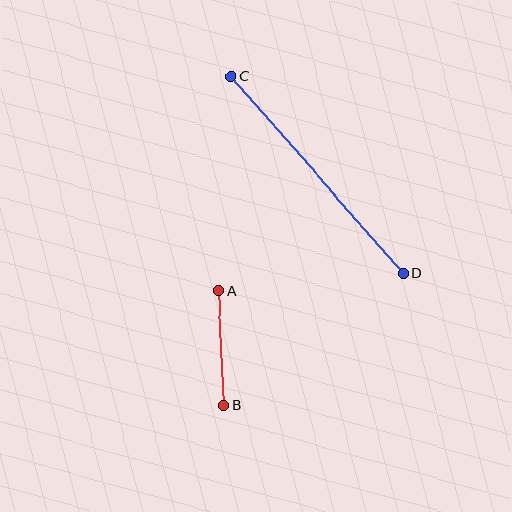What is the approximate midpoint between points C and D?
The midpoint is at approximately (317, 175) pixels.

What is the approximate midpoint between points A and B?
The midpoint is at approximately (221, 348) pixels.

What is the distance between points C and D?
The distance is approximately 262 pixels.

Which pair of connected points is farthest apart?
Points C and D are farthest apart.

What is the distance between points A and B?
The distance is approximately 114 pixels.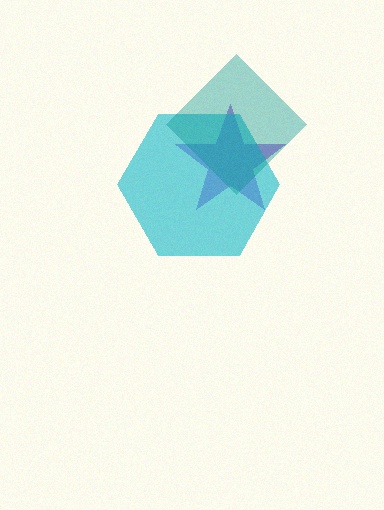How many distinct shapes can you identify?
There are 3 distinct shapes: a purple star, a cyan hexagon, a teal diamond.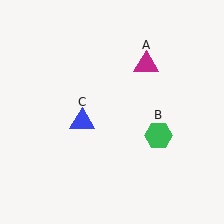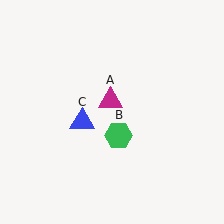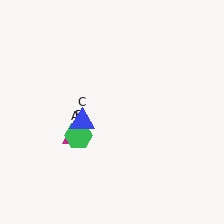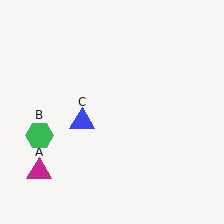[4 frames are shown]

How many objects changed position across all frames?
2 objects changed position: magenta triangle (object A), green hexagon (object B).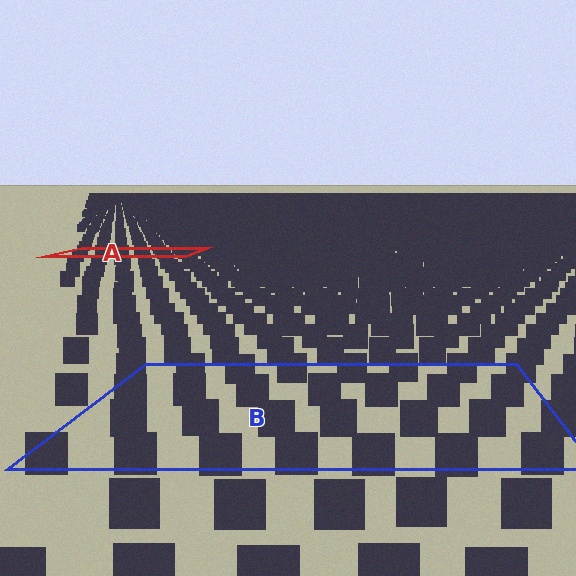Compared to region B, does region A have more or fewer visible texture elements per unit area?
Region A has more texture elements per unit area — they are packed more densely because it is farther away.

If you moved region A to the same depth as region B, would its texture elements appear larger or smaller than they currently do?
They would appear larger. At a closer depth, the same texture elements are projected at a bigger on-screen size.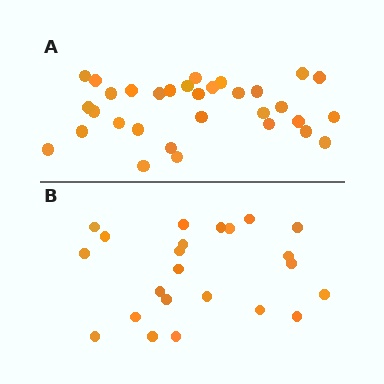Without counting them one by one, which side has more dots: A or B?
Region A (the top region) has more dots.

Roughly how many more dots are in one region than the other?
Region A has roughly 8 or so more dots than region B.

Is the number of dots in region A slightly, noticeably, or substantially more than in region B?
Region A has noticeably more, but not dramatically so. The ratio is roughly 1.4 to 1.